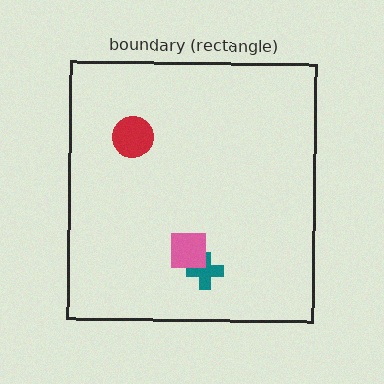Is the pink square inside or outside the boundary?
Inside.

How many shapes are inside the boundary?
3 inside, 0 outside.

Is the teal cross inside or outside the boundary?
Inside.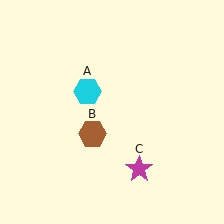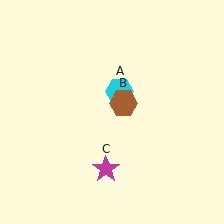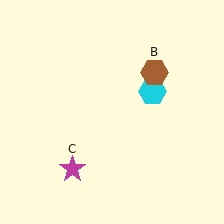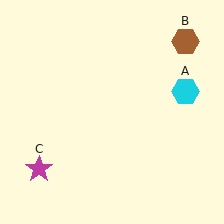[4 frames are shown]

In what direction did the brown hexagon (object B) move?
The brown hexagon (object B) moved up and to the right.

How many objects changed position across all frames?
3 objects changed position: cyan hexagon (object A), brown hexagon (object B), magenta star (object C).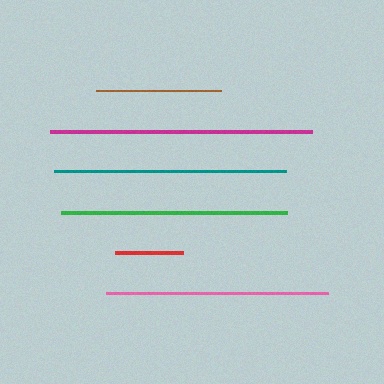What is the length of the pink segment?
The pink segment is approximately 222 pixels long.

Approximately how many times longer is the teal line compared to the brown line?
The teal line is approximately 1.9 times the length of the brown line.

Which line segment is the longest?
The magenta line is the longest at approximately 262 pixels.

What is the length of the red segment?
The red segment is approximately 69 pixels long.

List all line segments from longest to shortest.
From longest to shortest: magenta, teal, green, pink, brown, red.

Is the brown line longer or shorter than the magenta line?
The magenta line is longer than the brown line.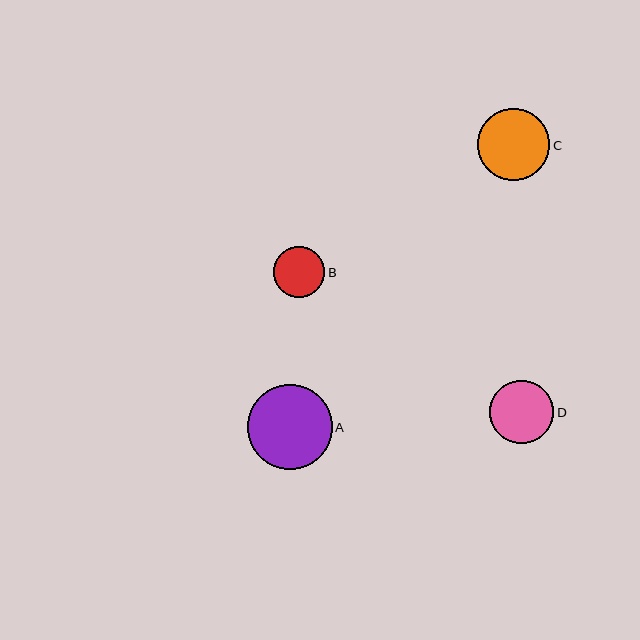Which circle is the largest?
Circle A is the largest with a size of approximately 85 pixels.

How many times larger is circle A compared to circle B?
Circle A is approximately 1.7 times the size of circle B.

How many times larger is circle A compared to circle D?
Circle A is approximately 1.3 times the size of circle D.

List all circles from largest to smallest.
From largest to smallest: A, C, D, B.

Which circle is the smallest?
Circle B is the smallest with a size of approximately 51 pixels.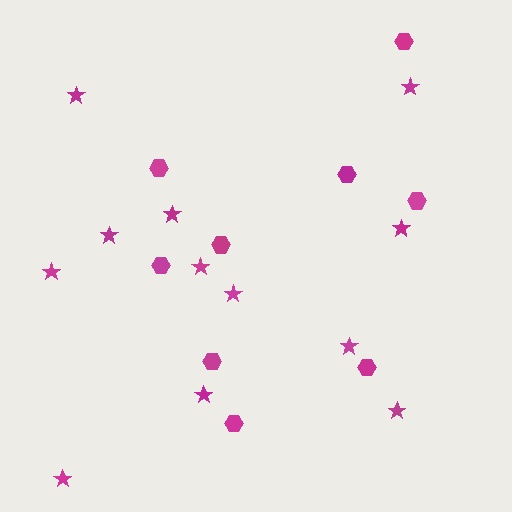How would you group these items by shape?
There are 2 groups: one group of hexagons (9) and one group of stars (12).